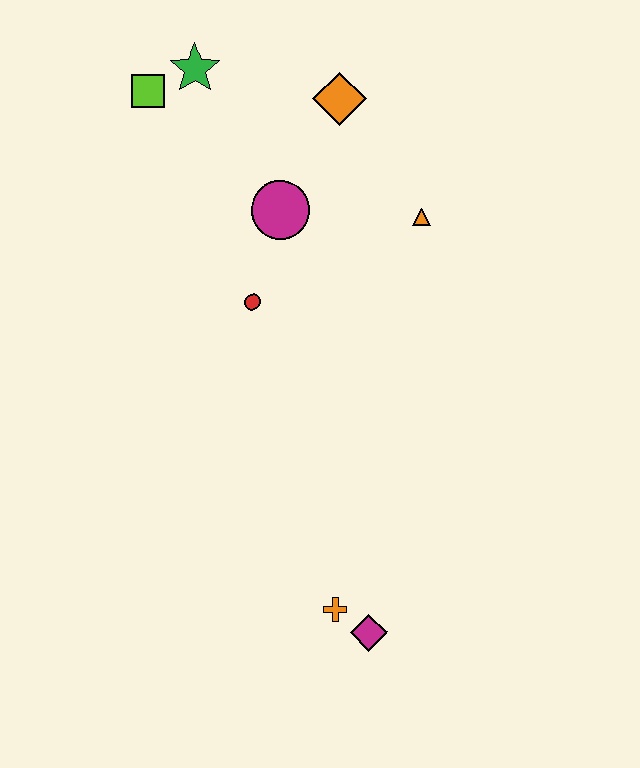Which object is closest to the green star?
The lime square is closest to the green star.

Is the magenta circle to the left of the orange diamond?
Yes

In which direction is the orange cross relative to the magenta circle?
The orange cross is below the magenta circle.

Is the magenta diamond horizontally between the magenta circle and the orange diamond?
No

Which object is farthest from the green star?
The magenta diamond is farthest from the green star.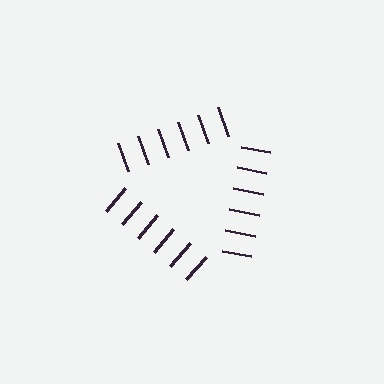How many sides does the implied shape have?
3 sides — the line-ends trace a triangle.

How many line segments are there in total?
18 — 6 along each of the 3 edges.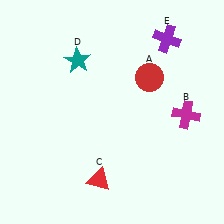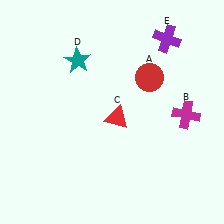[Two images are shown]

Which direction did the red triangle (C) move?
The red triangle (C) moved up.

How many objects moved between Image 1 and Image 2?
1 object moved between the two images.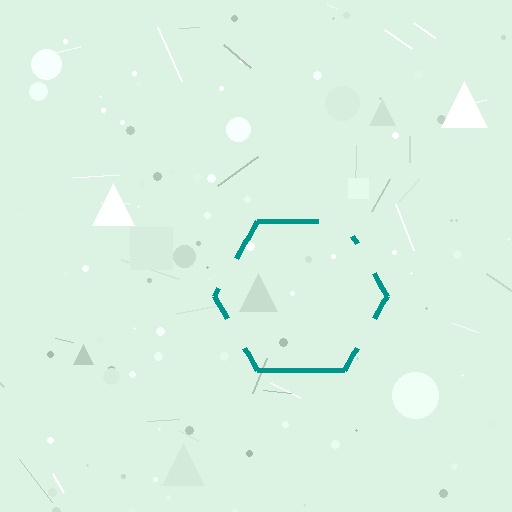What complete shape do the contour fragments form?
The contour fragments form a hexagon.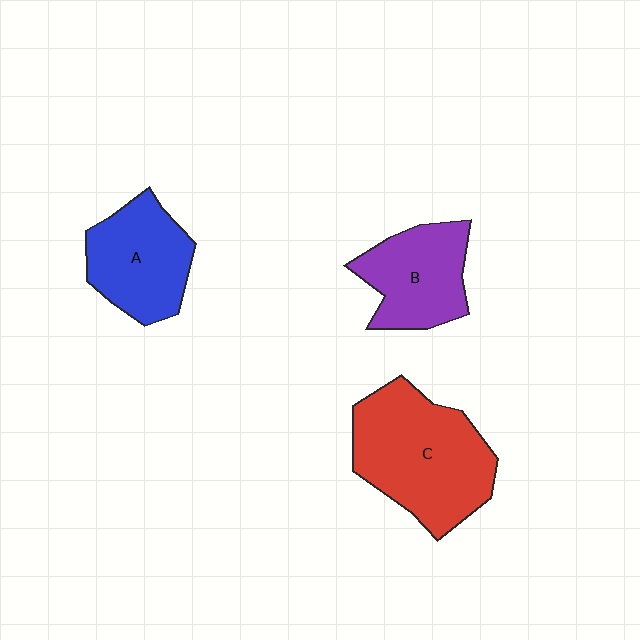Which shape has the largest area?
Shape C (red).